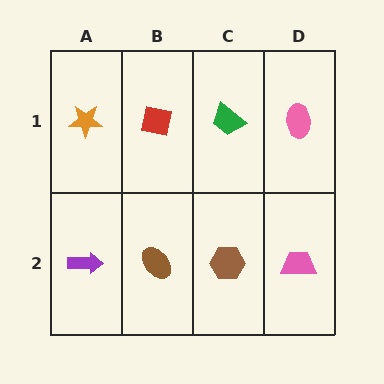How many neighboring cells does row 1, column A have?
2.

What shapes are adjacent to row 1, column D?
A pink trapezoid (row 2, column D), a green trapezoid (row 1, column C).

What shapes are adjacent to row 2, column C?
A green trapezoid (row 1, column C), a brown ellipse (row 2, column B), a pink trapezoid (row 2, column D).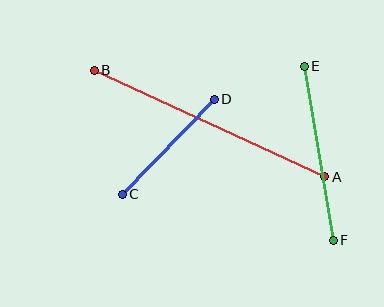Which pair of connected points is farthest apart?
Points A and B are farthest apart.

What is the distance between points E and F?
The distance is approximately 176 pixels.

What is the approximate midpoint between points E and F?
The midpoint is at approximately (319, 153) pixels.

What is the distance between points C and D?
The distance is approximately 132 pixels.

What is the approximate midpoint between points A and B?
The midpoint is at approximately (210, 124) pixels.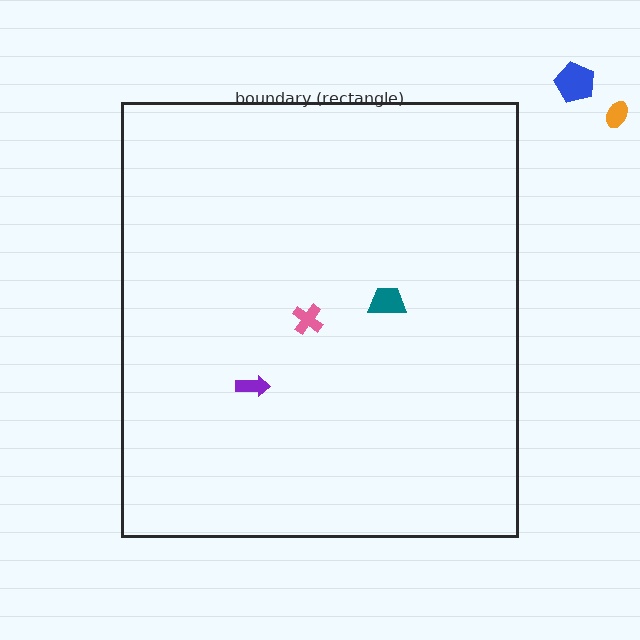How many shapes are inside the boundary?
3 inside, 2 outside.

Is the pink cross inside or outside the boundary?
Inside.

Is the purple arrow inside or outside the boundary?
Inside.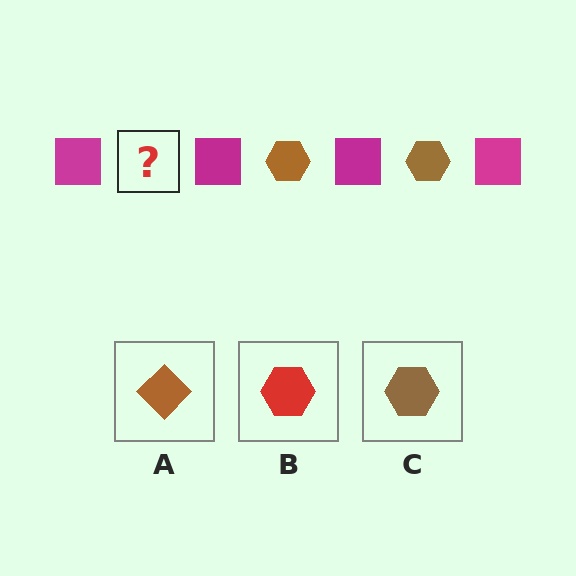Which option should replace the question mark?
Option C.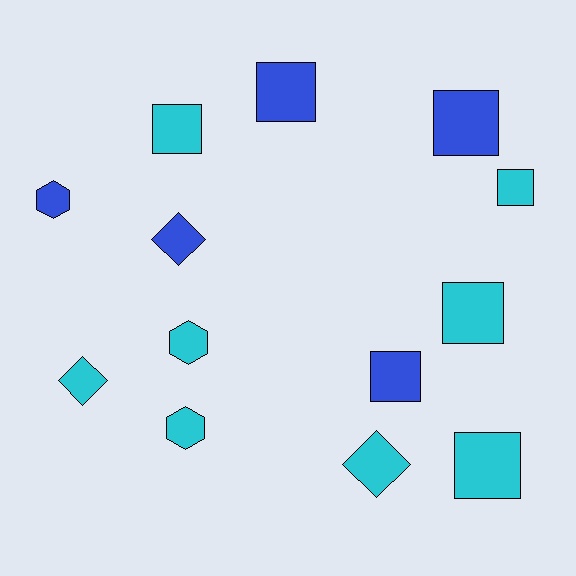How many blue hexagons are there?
There is 1 blue hexagon.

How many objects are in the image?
There are 13 objects.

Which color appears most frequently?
Cyan, with 8 objects.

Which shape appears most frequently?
Square, with 7 objects.